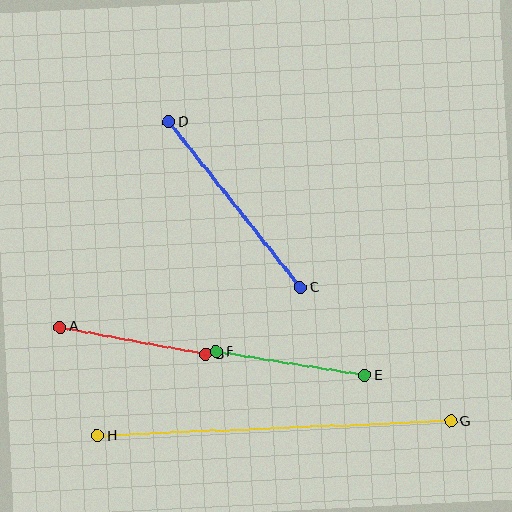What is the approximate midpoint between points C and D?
The midpoint is at approximately (235, 205) pixels.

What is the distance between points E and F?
The distance is approximately 150 pixels.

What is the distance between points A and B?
The distance is approximately 148 pixels.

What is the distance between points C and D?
The distance is approximately 212 pixels.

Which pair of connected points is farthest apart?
Points G and H are farthest apart.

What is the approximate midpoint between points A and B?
The midpoint is at approximately (133, 341) pixels.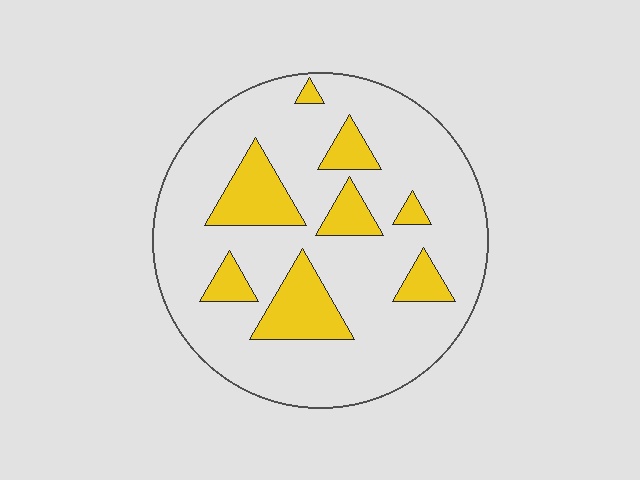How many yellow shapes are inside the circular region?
8.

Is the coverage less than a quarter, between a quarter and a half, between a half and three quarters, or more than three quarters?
Less than a quarter.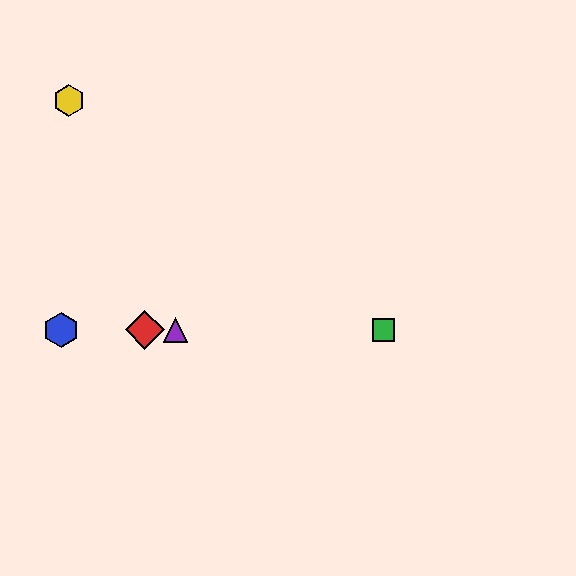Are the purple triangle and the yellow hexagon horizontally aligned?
No, the purple triangle is at y≈330 and the yellow hexagon is at y≈101.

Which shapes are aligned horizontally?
The red diamond, the blue hexagon, the green square, the purple triangle are aligned horizontally.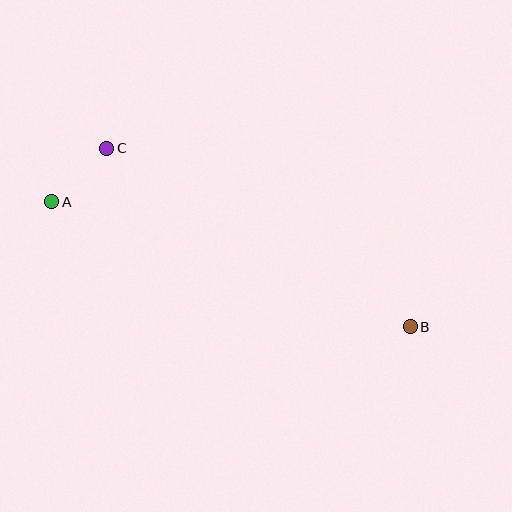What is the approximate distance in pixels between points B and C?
The distance between B and C is approximately 352 pixels.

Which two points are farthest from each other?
Points A and B are farthest from each other.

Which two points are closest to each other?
Points A and C are closest to each other.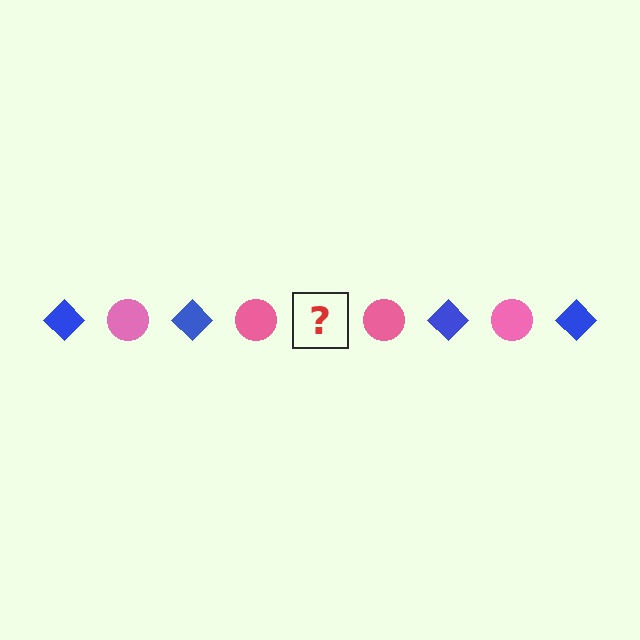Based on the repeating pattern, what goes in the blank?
The blank should be a blue diamond.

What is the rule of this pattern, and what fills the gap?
The rule is that the pattern alternates between blue diamond and pink circle. The gap should be filled with a blue diamond.